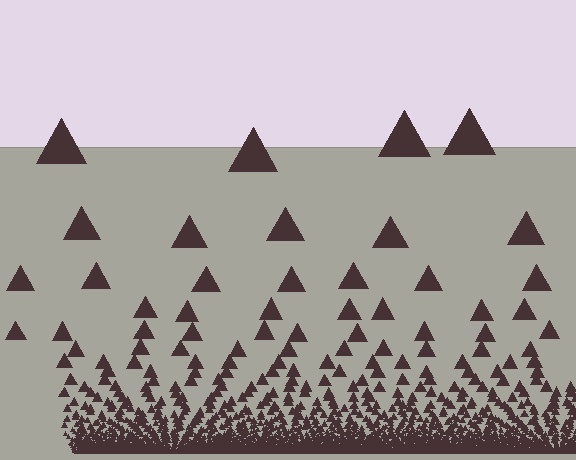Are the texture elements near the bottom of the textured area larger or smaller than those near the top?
Smaller. The gradient is inverted — elements near the bottom are smaller and denser.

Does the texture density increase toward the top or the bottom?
Density increases toward the bottom.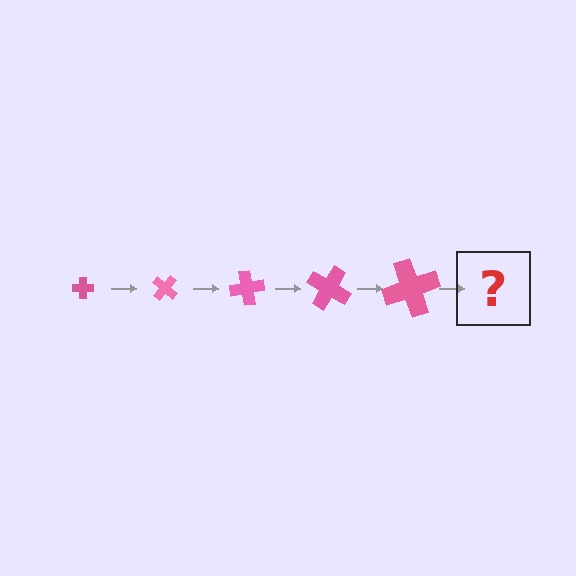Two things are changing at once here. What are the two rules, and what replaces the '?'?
The two rules are that the cross grows larger each step and it rotates 40 degrees each step. The '?' should be a cross, larger than the previous one and rotated 200 degrees from the start.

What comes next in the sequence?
The next element should be a cross, larger than the previous one and rotated 200 degrees from the start.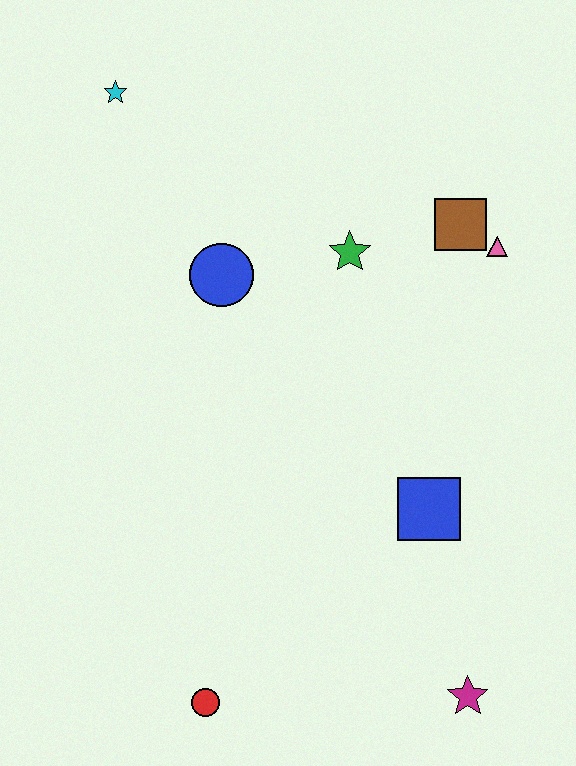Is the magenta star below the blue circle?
Yes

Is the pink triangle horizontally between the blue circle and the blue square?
No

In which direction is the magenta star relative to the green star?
The magenta star is below the green star.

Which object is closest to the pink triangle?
The brown square is closest to the pink triangle.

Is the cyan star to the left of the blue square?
Yes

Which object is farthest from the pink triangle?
The red circle is farthest from the pink triangle.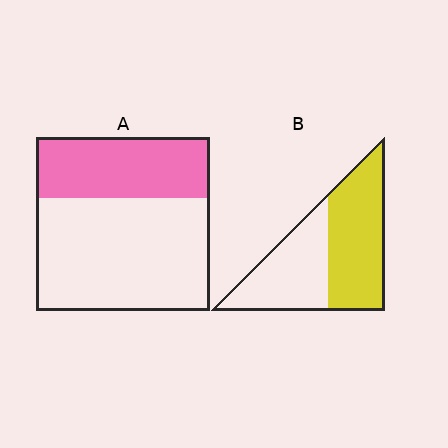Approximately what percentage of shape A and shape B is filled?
A is approximately 35% and B is approximately 55%.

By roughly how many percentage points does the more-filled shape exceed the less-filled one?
By roughly 20 percentage points (B over A).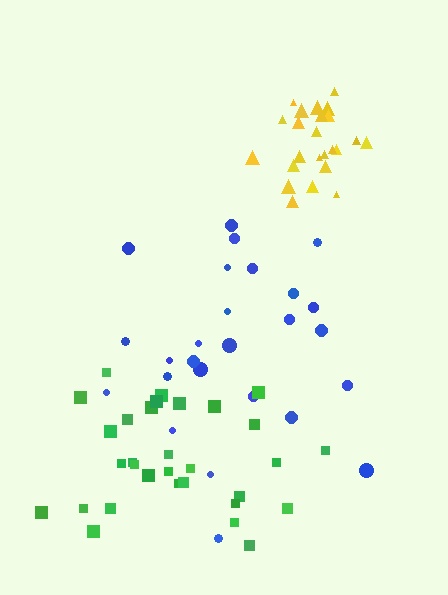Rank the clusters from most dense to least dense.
yellow, green, blue.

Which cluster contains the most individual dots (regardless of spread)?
Green (31).